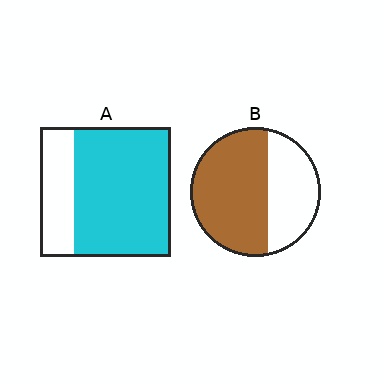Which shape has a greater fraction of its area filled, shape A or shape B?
Shape A.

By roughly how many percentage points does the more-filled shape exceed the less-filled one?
By roughly 10 percentage points (A over B).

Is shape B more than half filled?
Yes.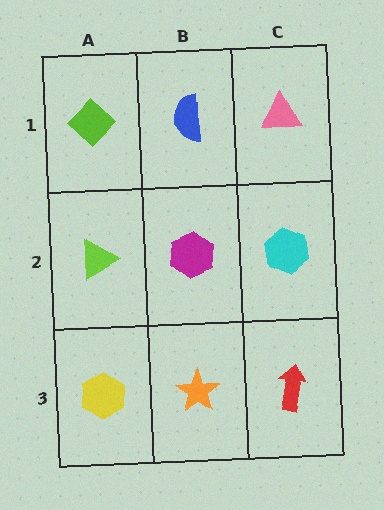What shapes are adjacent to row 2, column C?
A pink triangle (row 1, column C), a red arrow (row 3, column C), a magenta hexagon (row 2, column B).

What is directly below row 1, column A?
A lime triangle.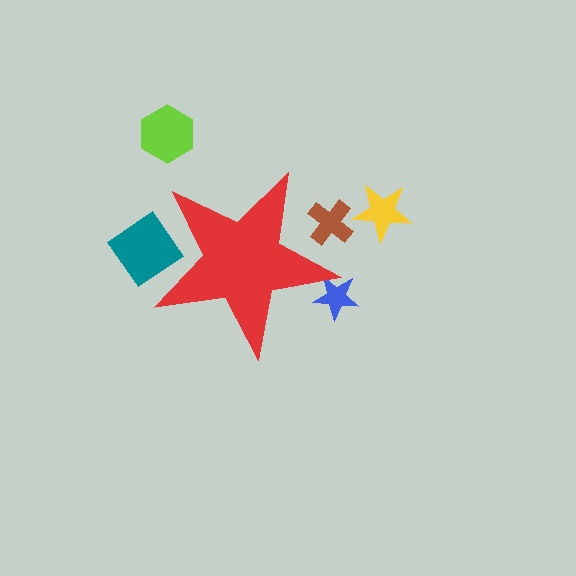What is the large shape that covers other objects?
A red star.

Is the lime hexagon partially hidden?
No, the lime hexagon is fully visible.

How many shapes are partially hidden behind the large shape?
3 shapes are partially hidden.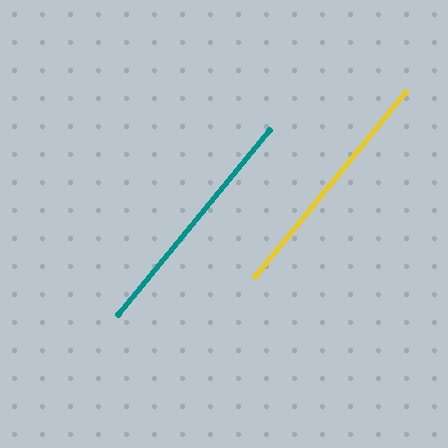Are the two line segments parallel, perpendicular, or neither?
Parallel — their directions differ by only 0.1°.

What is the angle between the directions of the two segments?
Approximately 0 degrees.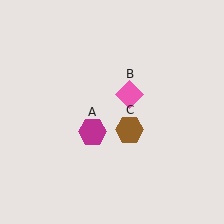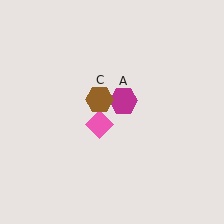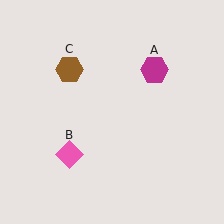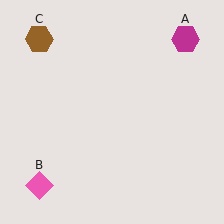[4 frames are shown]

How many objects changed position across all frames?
3 objects changed position: magenta hexagon (object A), pink diamond (object B), brown hexagon (object C).